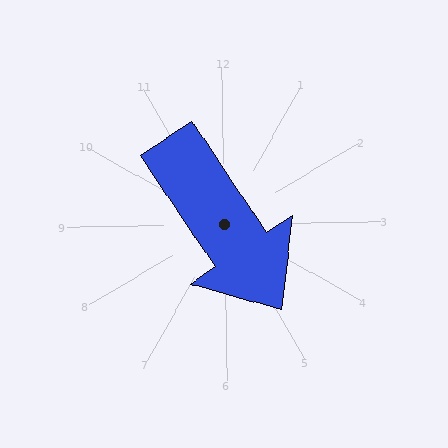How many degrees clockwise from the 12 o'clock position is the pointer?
Approximately 147 degrees.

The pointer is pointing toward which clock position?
Roughly 5 o'clock.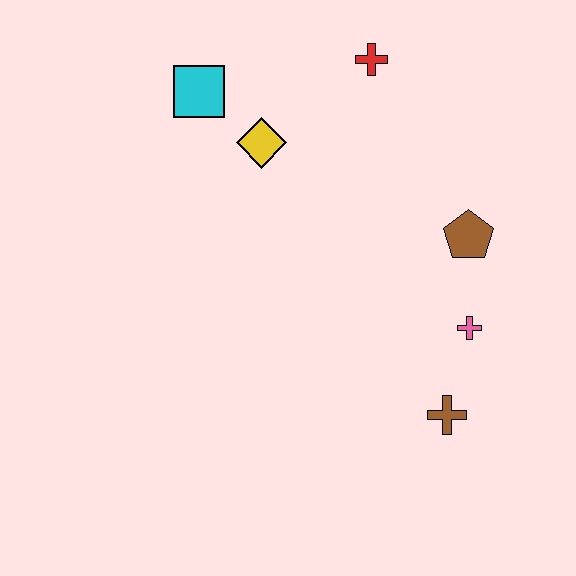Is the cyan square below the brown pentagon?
No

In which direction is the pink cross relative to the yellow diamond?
The pink cross is to the right of the yellow diamond.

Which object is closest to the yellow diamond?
The cyan square is closest to the yellow diamond.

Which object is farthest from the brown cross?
The cyan square is farthest from the brown cross.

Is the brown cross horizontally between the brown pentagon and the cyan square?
Yes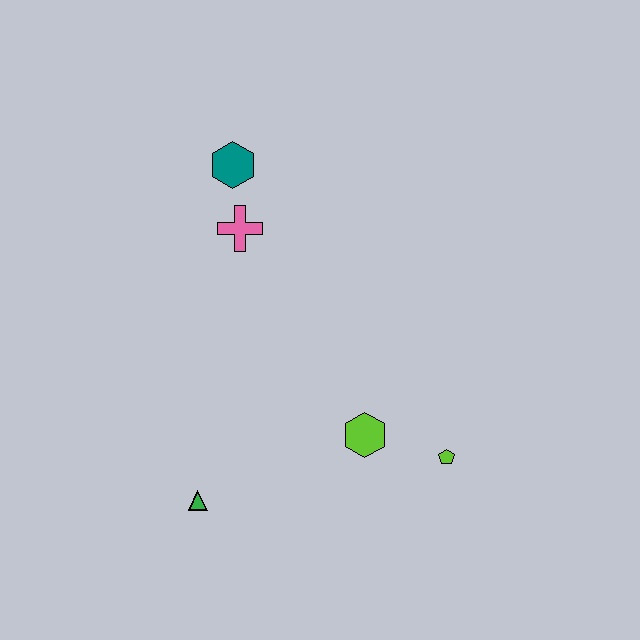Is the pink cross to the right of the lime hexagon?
No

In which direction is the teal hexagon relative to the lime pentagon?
The teal hexagon is above the lime pentagon.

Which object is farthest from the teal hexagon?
The lime pentagon is farthest from the teal hexagon.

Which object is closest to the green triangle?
The lime hexagon is closest to the green triangle.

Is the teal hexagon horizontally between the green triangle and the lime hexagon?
Yes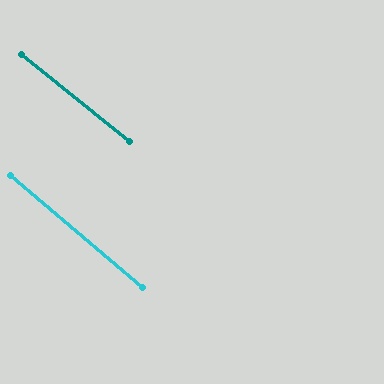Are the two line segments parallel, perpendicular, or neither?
Parallel — their directions differ by only 1.3°.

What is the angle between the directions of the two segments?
Approximately 1 degree.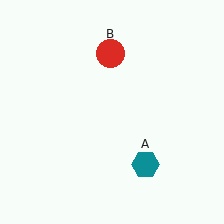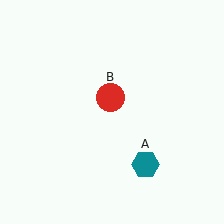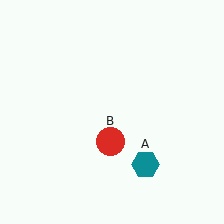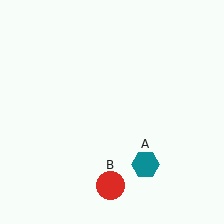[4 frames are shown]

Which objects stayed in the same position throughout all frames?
Teal hexagon (object A) remained stationary.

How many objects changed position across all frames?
1 object changed position: red circle (object B).